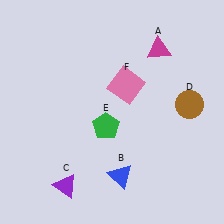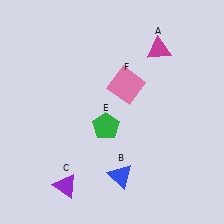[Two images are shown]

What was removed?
The brown circle (D) was removed in Image 2.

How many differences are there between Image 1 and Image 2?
There is 1 difference between the two images.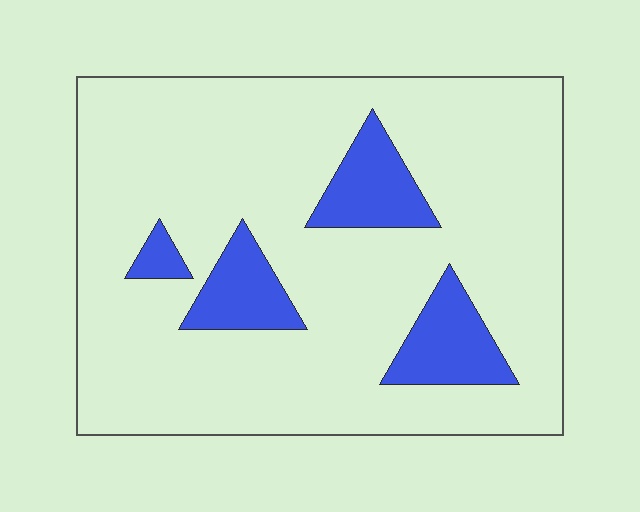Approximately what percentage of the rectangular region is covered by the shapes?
Approximately 15%.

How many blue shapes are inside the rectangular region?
4.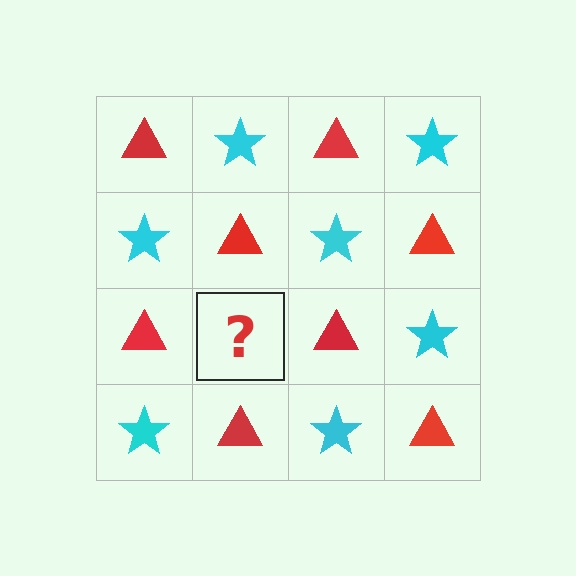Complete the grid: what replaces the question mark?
The question mark should be replaced with a cyan star.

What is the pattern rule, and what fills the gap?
The rule is that it alternates red triangle and cyan star in a checkerboard pattern. The gap should be filled with a cyan star.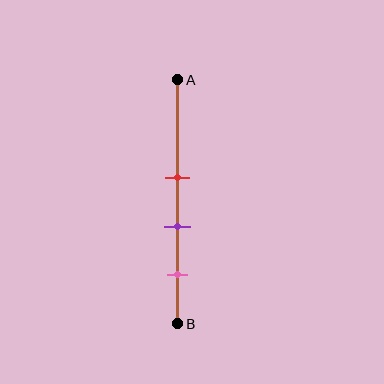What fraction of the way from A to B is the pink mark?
The pink mark is approximately 80% (0.8) of the way from A to B.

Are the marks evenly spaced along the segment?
Yes, the marks are approximately evenly spaced.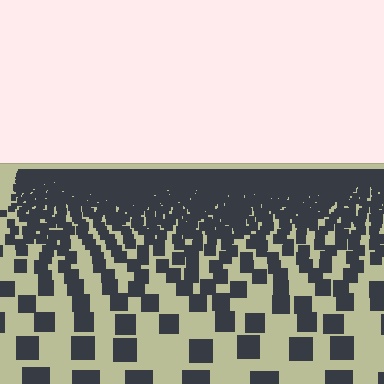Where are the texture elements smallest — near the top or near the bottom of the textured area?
Near the top.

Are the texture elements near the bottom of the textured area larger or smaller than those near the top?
Larger. Near the bottom, elements are closer to the viewer and appear at a bigger on-screen size.